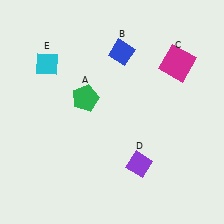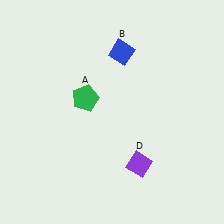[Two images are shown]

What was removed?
The magenta square (C), the cyan diamond (E) were removed in Image 2.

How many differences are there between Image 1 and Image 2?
There are 2 differences between the two images.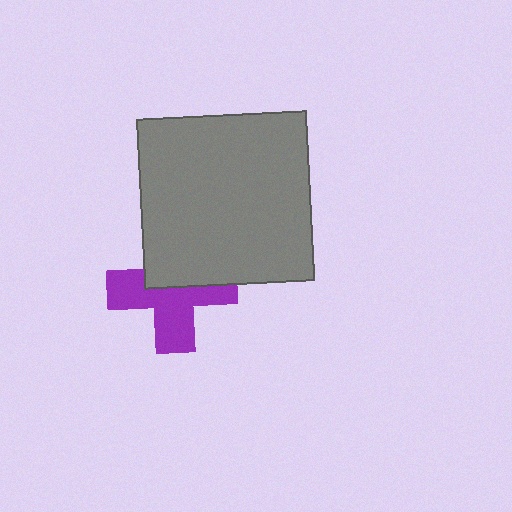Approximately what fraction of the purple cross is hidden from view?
Roughly 41% of the purple cross is hidden behind the gray square.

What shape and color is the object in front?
The object in front is a gray square.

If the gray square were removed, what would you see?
You would see the complete purple cross.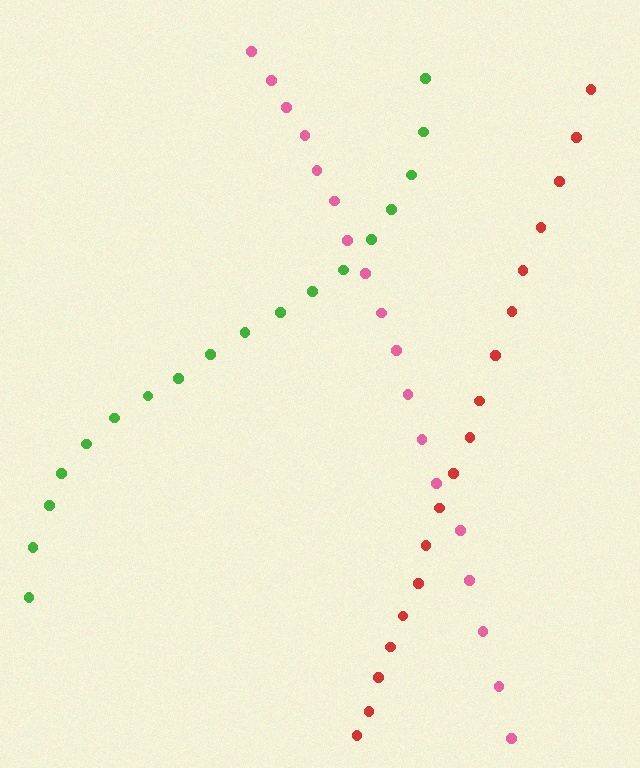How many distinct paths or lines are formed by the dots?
There are 3 distinct paths.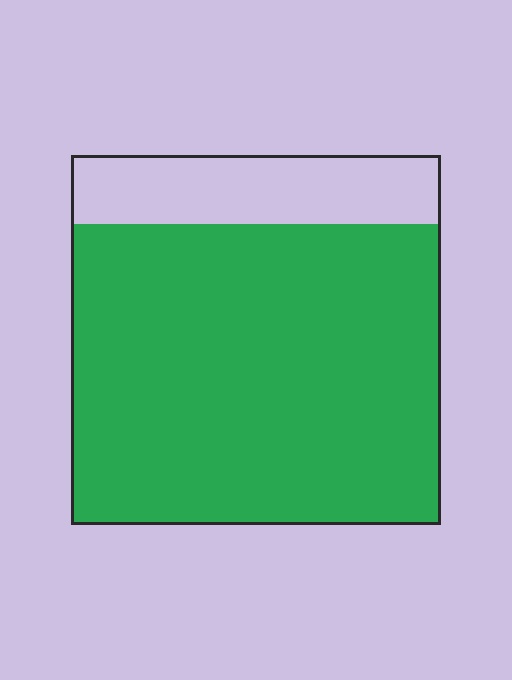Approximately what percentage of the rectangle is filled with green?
Approximately 80%.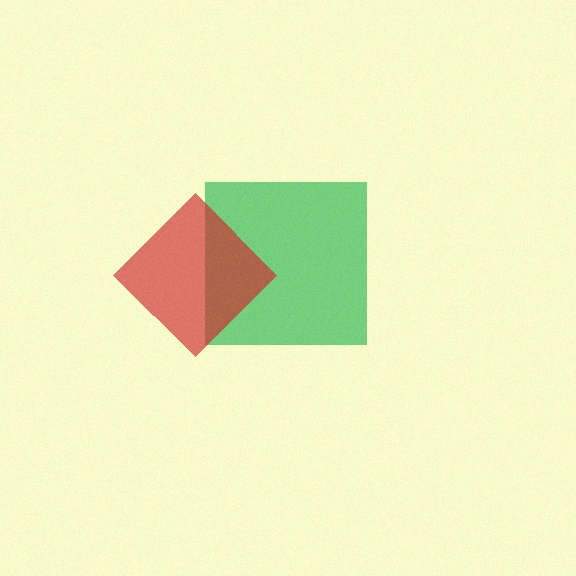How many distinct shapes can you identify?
There are 2 distinct shapes: a green square, a red diamond.